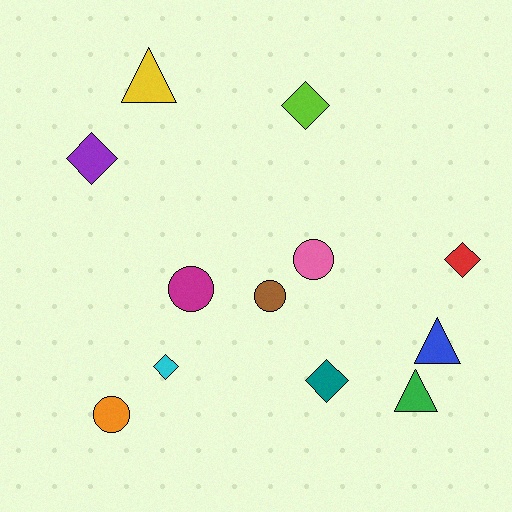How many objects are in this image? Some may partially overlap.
There are 12 objects.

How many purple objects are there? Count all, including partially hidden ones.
There is 1 purple object.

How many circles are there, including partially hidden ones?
There are 4 circles.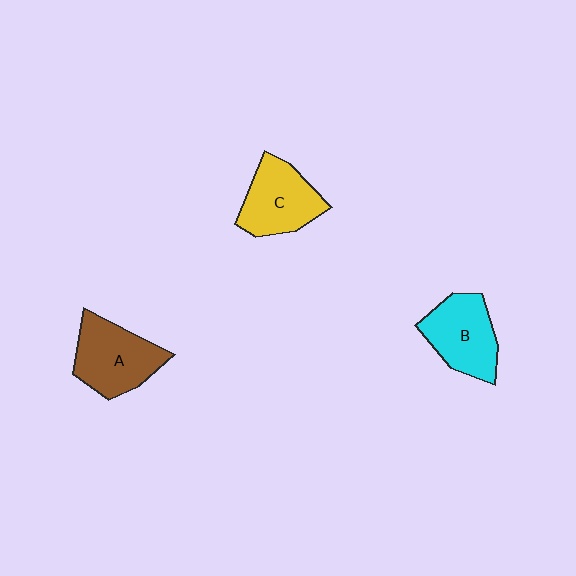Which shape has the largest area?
Shape A (brown).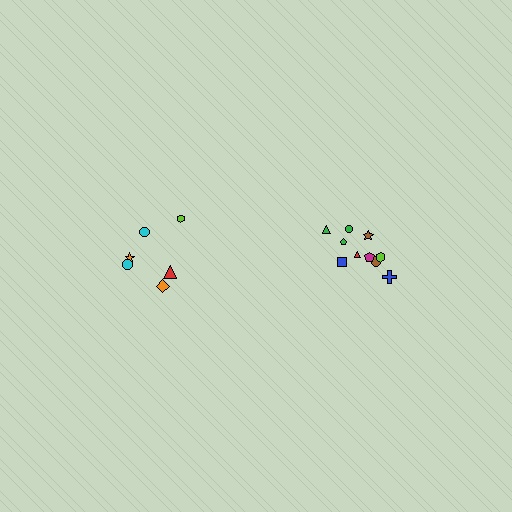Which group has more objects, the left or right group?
The right group.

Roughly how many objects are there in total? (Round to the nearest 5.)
Roughly 15 objects in total.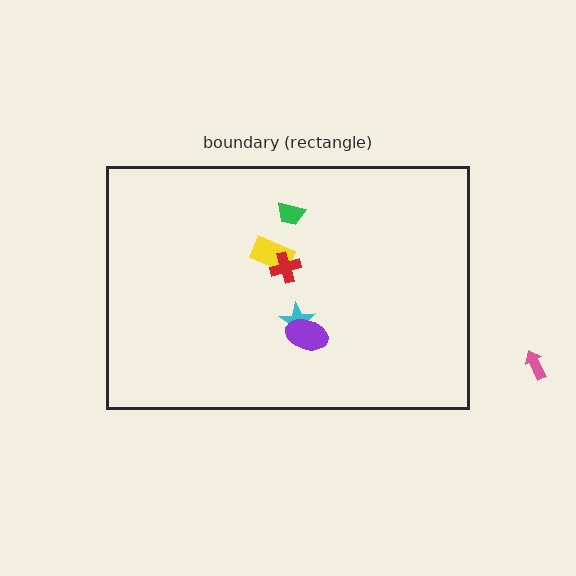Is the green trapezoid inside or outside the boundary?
Inside.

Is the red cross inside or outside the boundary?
Inside.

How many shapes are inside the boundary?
5 inside, 1 outside.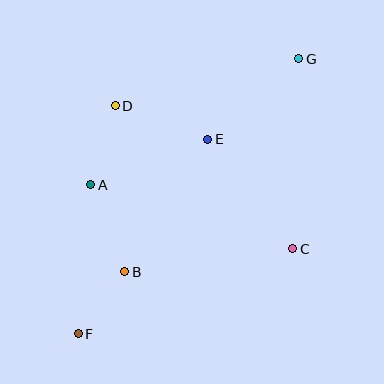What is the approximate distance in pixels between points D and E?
The distance between D and E is approximately 98 pixels.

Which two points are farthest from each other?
Points F and G are farthest from each other.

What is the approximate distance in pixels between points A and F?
The distance between A and F is approximately 149 pixels.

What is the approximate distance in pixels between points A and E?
The distance between A and E is approximately 126 pixels.